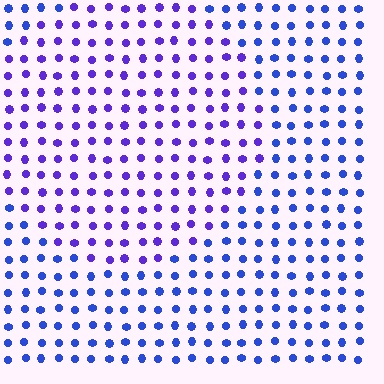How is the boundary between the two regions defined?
The boundary is defined purely by a slight shift in hue (about 30 degrees). Spacing, size, and orientation are identical on both sides.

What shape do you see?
I see a circle.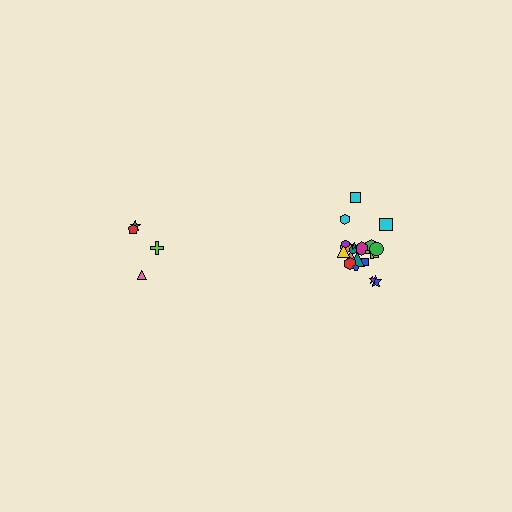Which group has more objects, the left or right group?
The right group.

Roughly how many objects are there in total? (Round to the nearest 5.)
Roughly 25 objects in total.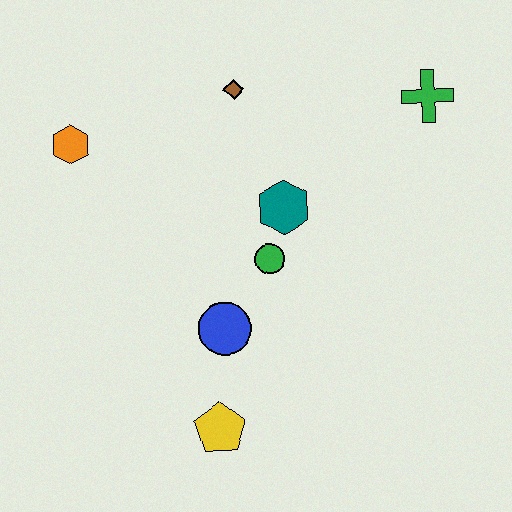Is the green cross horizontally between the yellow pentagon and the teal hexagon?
No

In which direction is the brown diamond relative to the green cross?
The brown diamond is to the left of the green cross.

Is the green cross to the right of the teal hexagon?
Yes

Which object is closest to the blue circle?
The green circle is closest to the blue circle.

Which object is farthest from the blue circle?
The green cross is farthest from the blue circle.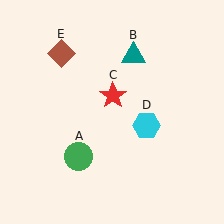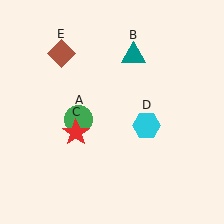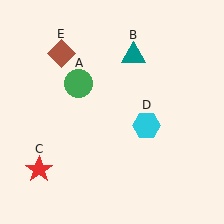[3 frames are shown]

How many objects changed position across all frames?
2 objects changed position: green circle (object A), red star (object C).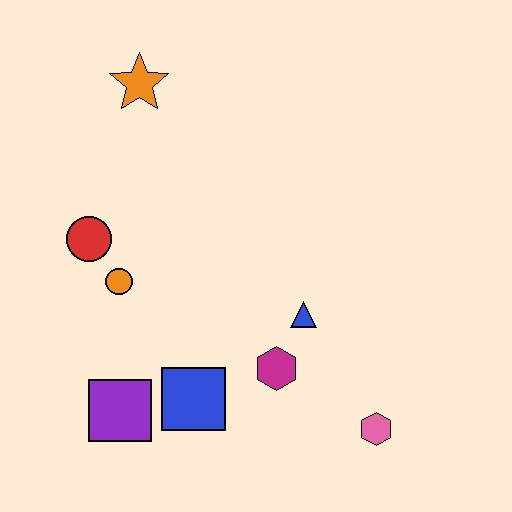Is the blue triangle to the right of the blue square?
Yes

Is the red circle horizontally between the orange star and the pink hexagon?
No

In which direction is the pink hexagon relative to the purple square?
The pink hexagon is to the right of the purple square.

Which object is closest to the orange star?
The red circle is closest to the orange star.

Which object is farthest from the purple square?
The orange star is farthest from the purple square.